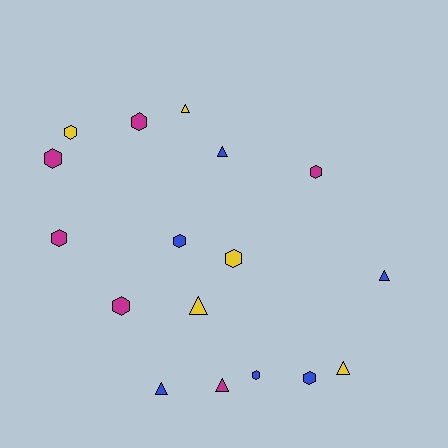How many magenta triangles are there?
There is 1 magenta triangle.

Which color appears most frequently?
Magenta, with 6 objects.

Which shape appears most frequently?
Hexagon, with 10 objects.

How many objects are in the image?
There are 17 objects.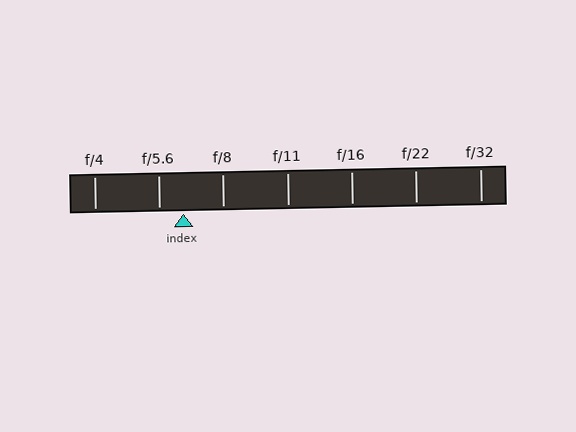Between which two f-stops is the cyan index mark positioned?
The index mark is between f/5.6 and f/8.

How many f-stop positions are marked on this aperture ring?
There are 7 f-stop positions marked.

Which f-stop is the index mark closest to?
The index mark is closest to f/5.6.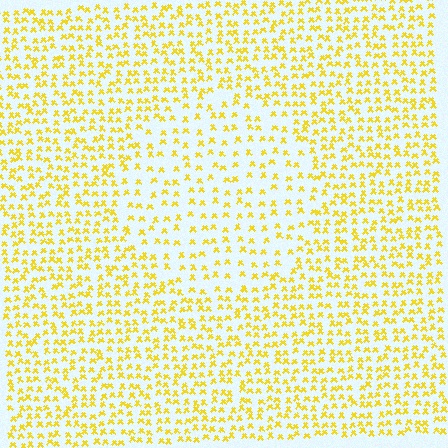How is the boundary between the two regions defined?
The boundary is defined by a change in element density (approximately 1.8x ratio). All elements are the same color, size, and shape.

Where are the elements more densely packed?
The elements are more densely packed outside the circle boundary.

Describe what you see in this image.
The image contains small yellow elements arranged at two different densities. A circle-shaped region is visible where the elements are less densely packed than the surrounding area.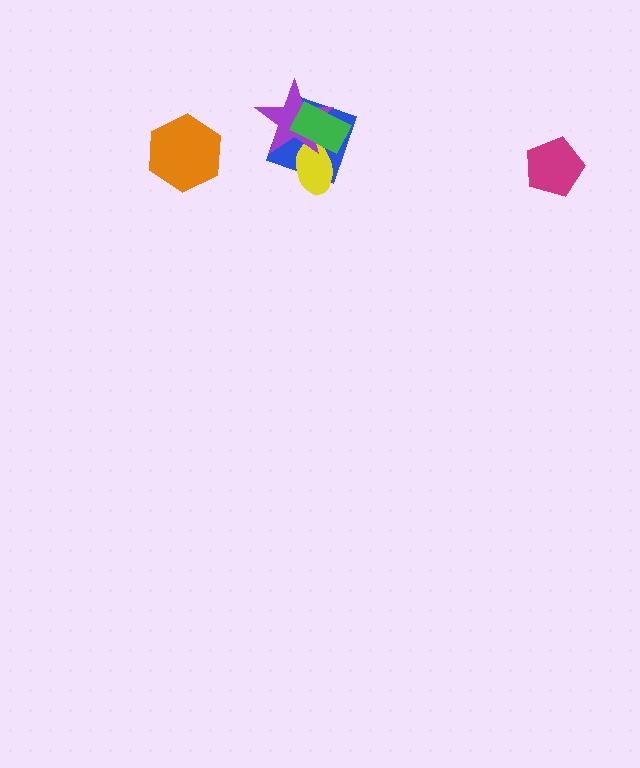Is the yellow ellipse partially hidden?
Yes, it is partially covered by another shape.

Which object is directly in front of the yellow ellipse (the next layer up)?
The purple star is directly in front of the yellow ellipse.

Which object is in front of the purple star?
The green rectangle is in front of the purple star.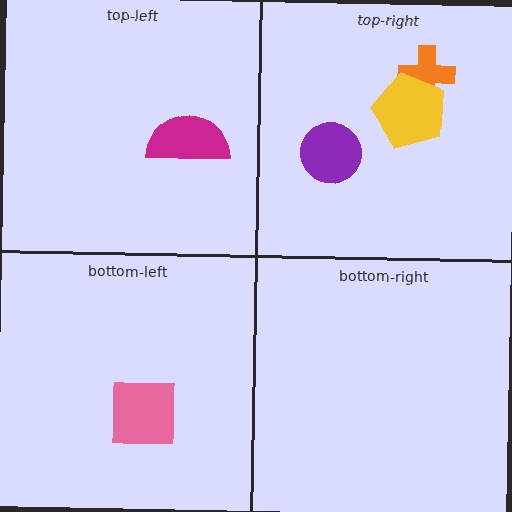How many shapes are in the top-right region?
3.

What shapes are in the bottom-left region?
The pink square.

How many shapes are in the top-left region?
1.